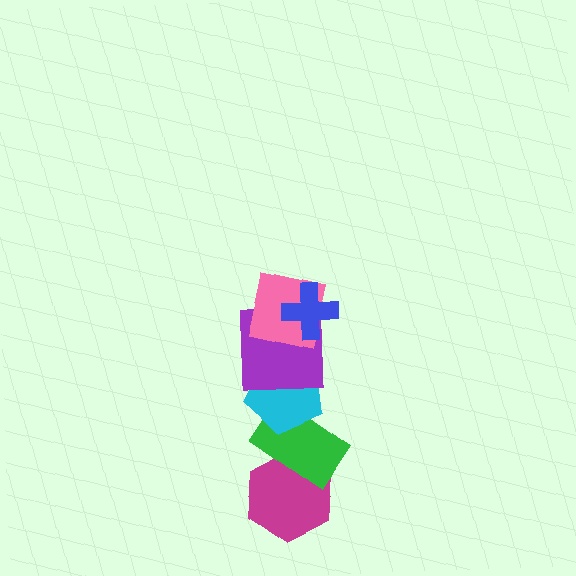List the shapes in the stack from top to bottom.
From top to bottom: the blue cross, the pink square, the purple square, the cyan pentagon, the green rectangle, the magenta hexagon.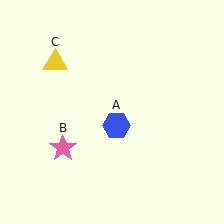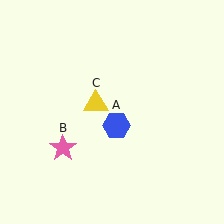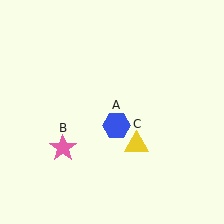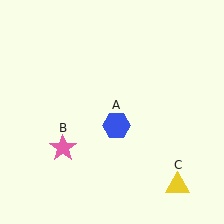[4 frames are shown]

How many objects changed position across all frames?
1 object changed position: yellow triangle (object C).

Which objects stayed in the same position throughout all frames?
Blue hexagon (object A) and pink star (object B) remained stationary.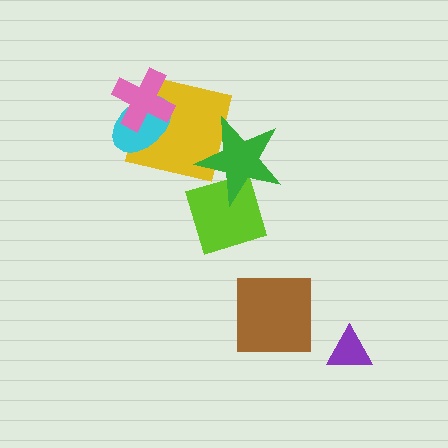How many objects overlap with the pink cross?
2 objects overlap with the pink cross.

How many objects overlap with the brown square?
0 objects overlap with the brown square.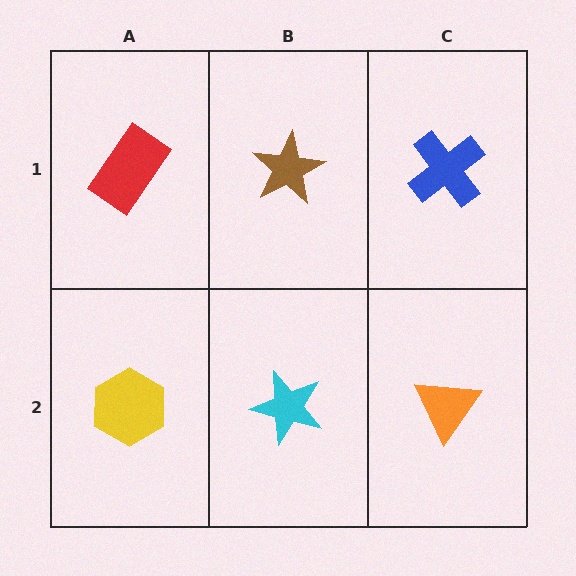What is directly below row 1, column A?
A yellow hexagon.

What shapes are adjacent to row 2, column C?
A blue cross (row 1, column C), a cyan star (row 2, column B).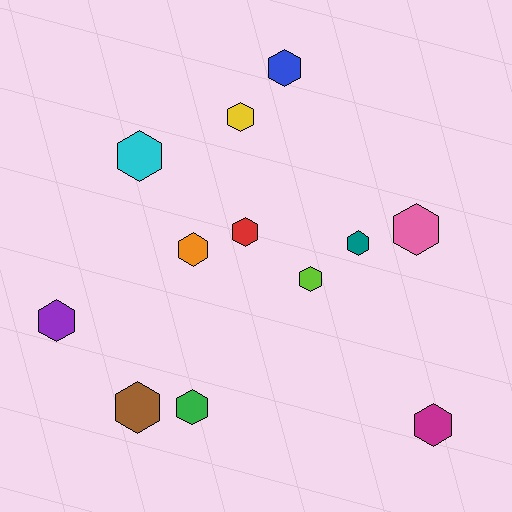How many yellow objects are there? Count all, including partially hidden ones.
There is 1 yellow object.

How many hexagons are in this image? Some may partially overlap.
There are 12 hexagons.